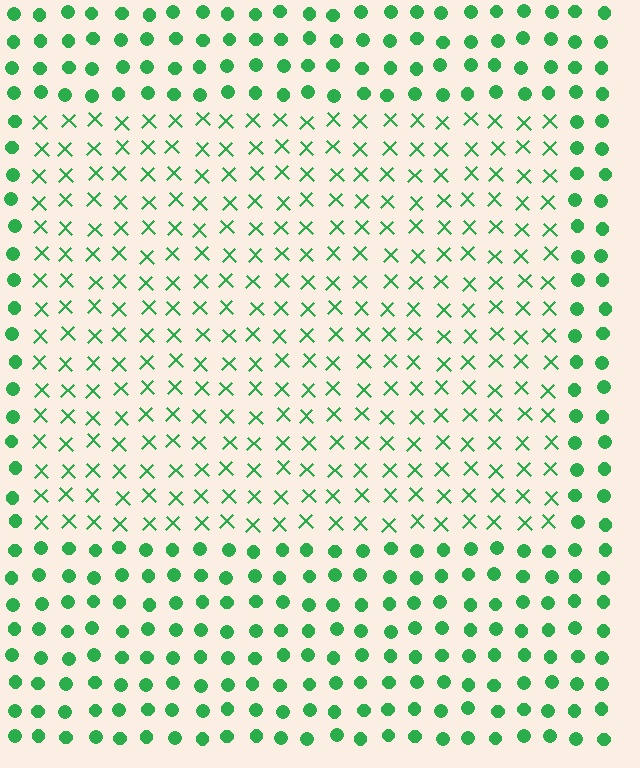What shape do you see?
I see a rectangle.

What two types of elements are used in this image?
The image uses X marks inside the rectangle region and circles outside it.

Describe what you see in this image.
The image is filled with small green elements arranged in a uniform grid. A rectangle-shaped region contains X marks, while the surrounding area contains circles. The boundary is defined purely by the change in element shape.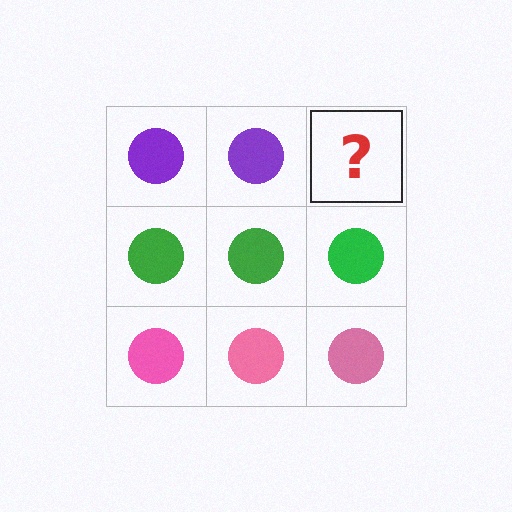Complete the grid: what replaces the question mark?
The question mark should be replaced with a purple circle.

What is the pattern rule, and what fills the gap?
The rule is that each row has a consistent color. The gap should be filled with a purple circle.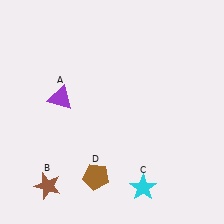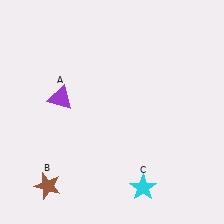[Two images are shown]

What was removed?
The brown pentagon (D) was removed in Image 2.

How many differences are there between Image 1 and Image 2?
There is 1 difference between the two images.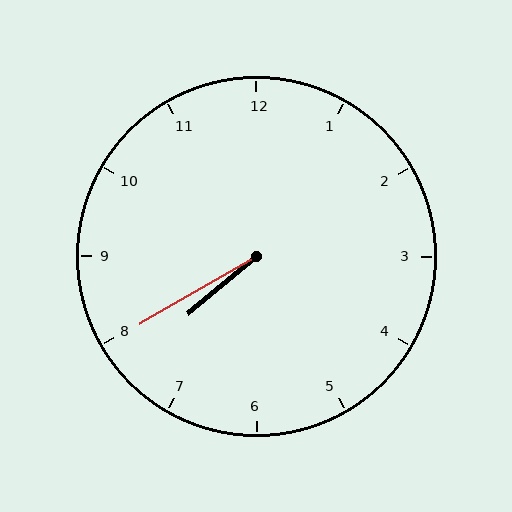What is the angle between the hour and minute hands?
Approximately 10 degrees.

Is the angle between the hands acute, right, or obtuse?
It is acute.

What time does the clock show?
7:40.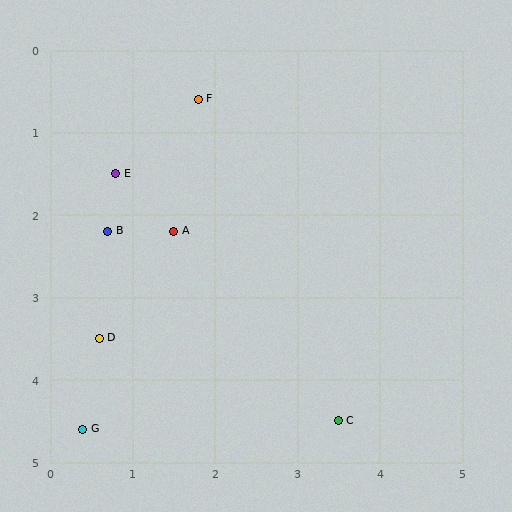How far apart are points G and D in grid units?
Points G and D are about 1.1 grid units apart.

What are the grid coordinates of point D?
Point D is at approximately (0.6, 3.5).